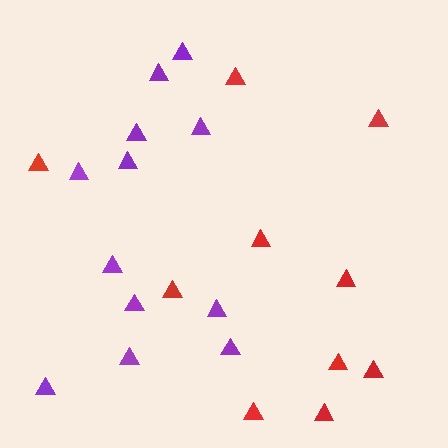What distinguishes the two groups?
There are 2 groups: one group of red triangles (10) and one group of purple triangles (12).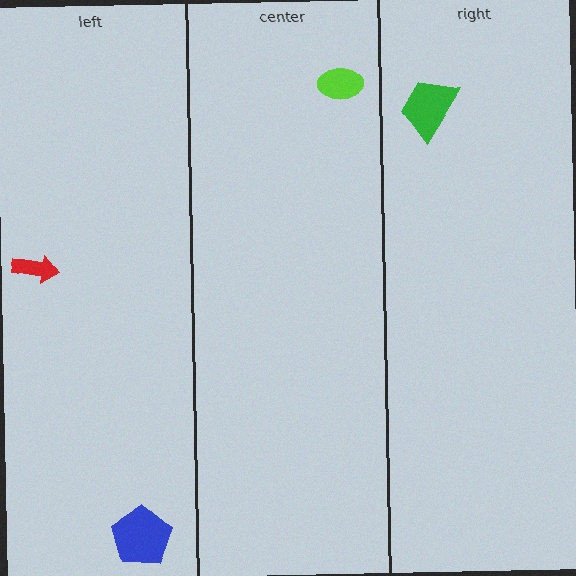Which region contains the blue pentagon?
The left region.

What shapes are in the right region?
The green trapezoid.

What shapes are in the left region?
The red arrow, the blue pentagon.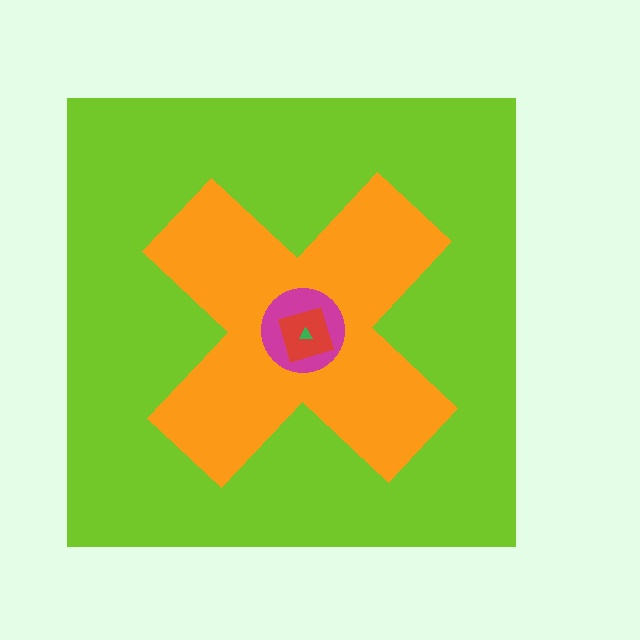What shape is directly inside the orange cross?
The magenta circle.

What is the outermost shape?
The lime square.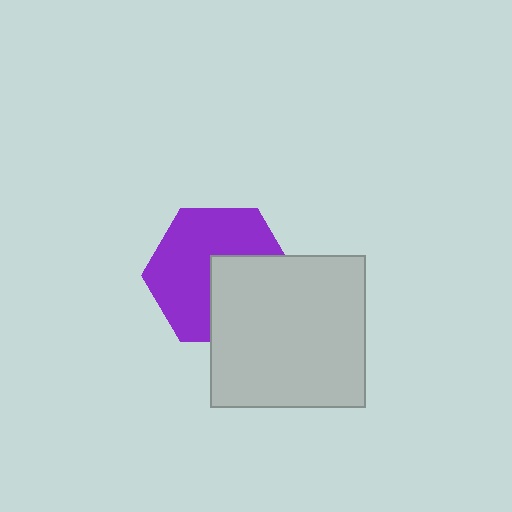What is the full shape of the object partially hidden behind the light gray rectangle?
The partially hidden object is a purple hexagon.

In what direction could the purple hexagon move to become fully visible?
The purple hexagon could move toward the upper-left. That would shift it out from behind the light gray rectangle entirely.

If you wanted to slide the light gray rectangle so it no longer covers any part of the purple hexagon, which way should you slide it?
Slide it toward the lower-right — that is the most direct way to separate the two shapes.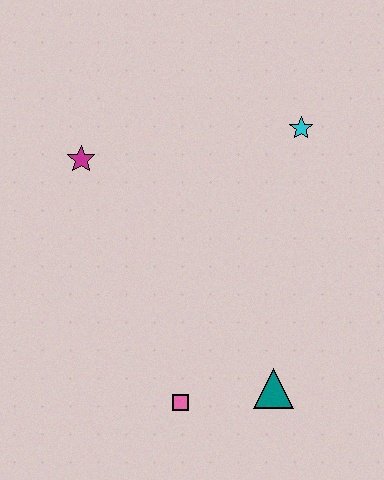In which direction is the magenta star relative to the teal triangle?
The magenta star is above the teal triangle.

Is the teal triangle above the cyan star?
No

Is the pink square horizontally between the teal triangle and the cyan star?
No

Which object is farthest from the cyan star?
The pink square is farthest from the cyan star.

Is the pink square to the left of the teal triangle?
Yes